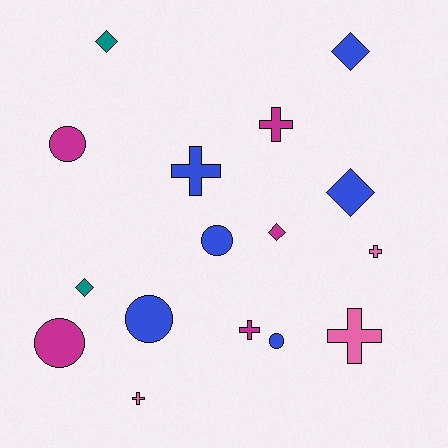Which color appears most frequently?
Blue, with 6 objects.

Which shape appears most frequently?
Cross, with 6 objects.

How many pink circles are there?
There are no pink circles.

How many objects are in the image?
There are 16 objects.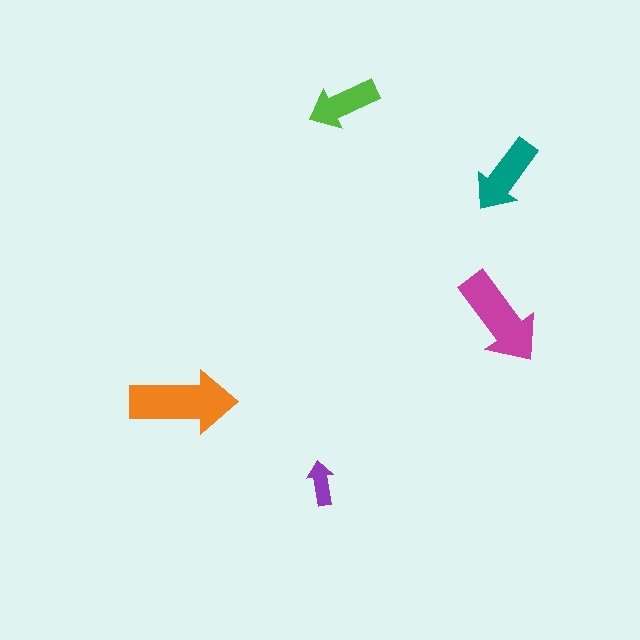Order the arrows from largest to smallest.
the orange one, the magenta one, the teal one, the lime one, the purple one.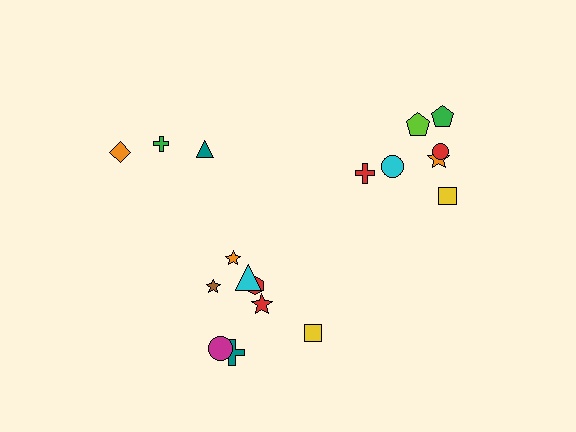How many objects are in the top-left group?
There are 3 objects.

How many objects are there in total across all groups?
There are 18 objects.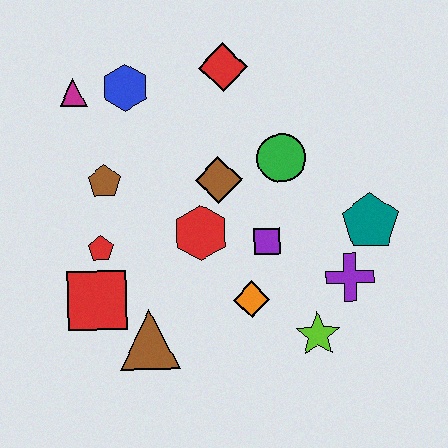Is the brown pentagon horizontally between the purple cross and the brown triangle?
No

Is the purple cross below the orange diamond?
No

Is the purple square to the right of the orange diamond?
Yes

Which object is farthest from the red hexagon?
The magenta triangle is farthest from the red hexagon.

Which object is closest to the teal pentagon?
The purple cross is closest to the teal pentagon.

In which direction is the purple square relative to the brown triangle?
The purple square is to the right of the brown triangle.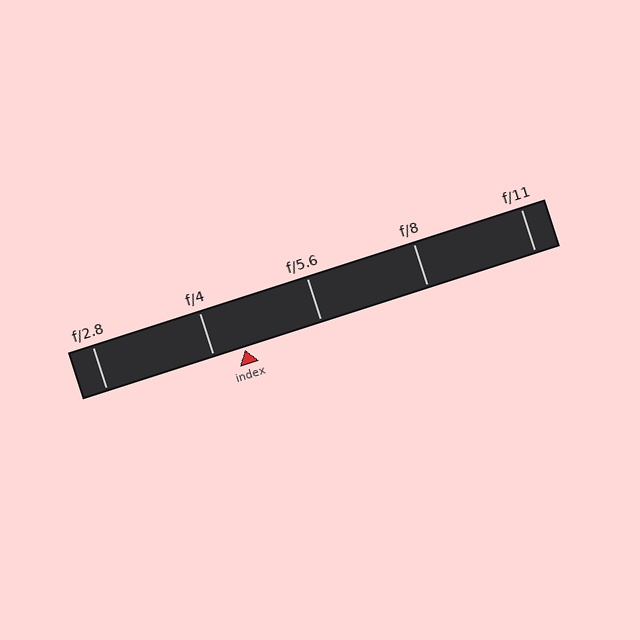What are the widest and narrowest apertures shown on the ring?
The widest aperture shown is f/2.8 and the narrowest is f/11.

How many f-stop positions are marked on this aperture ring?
There are 5 f-stop positions marked.